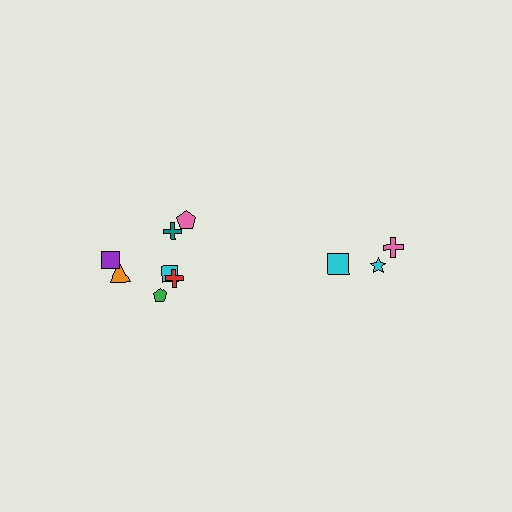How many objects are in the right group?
There are 3 objects.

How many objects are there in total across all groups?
There are 10 objects.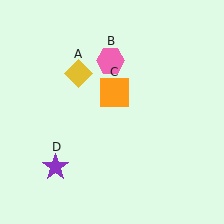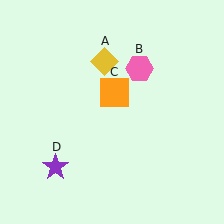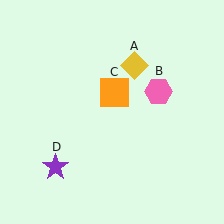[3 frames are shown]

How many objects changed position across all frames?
2 objects changed position: yellow diamond (object A), pink hexagon (object B).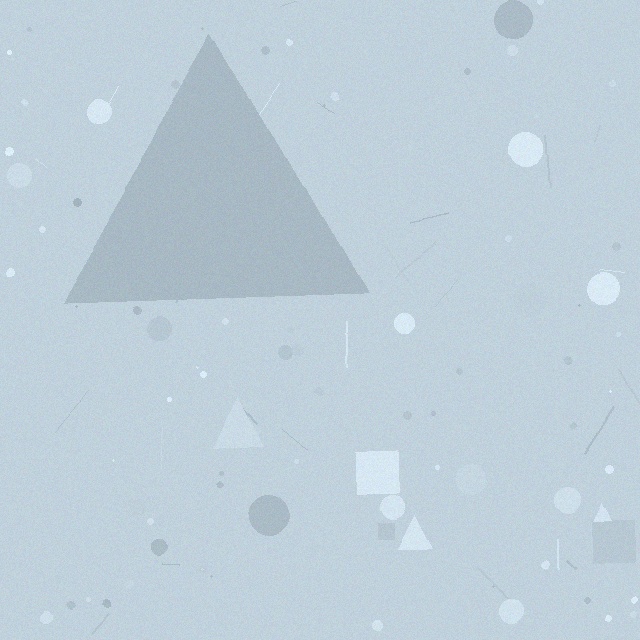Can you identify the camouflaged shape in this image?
The camouflaged shape is a triangle.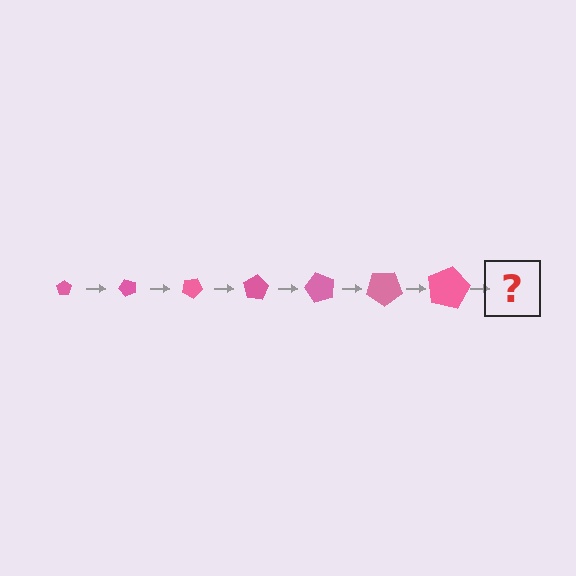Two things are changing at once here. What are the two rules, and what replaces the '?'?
The two rules are that the pentagon grows larger each step and it rotates 50 degrees each step. The '?' should be a pentagon, larger than the previous one and rotated 350 degrees from the start.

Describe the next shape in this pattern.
It should be a pentagon, larger than the previous one and rotated 350 degrees from the start.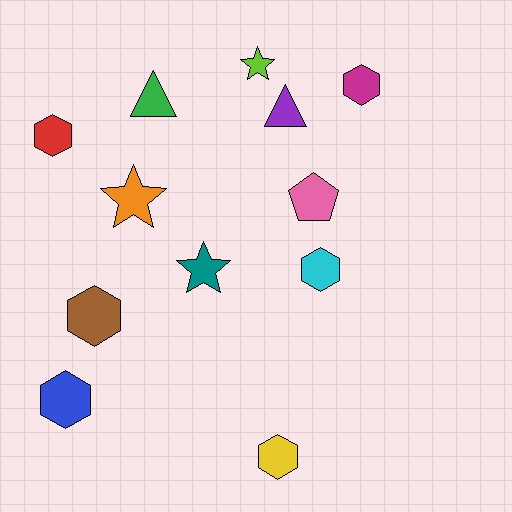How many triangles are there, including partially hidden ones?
There are 2 triangles.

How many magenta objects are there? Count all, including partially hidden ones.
There is 1 magenta object.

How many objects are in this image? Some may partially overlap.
There are 12 objects.